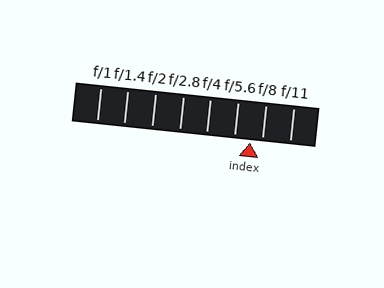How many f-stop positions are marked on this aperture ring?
There are 8 f-stop positions marked.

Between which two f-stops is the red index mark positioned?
The index mark is between f/5.6 and f/8.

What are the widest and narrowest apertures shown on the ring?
The widest aperture shown is f/1 and the narrowest is f/11.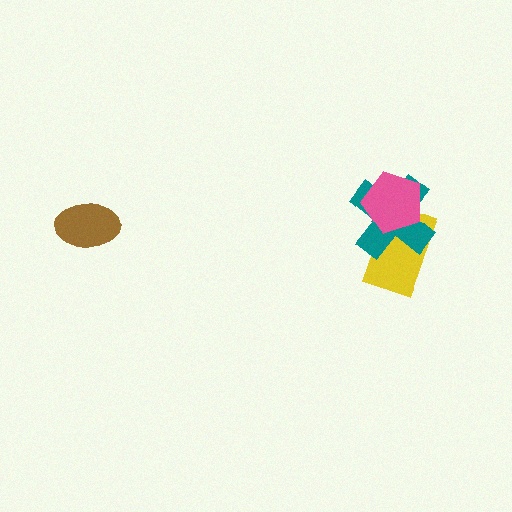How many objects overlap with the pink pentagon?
2 objects overlap with the pink pentagon.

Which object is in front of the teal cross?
The pink pentagon is in front of the teal cross.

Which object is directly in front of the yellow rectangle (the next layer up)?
The teal cross is directly in front of the yellow rectangle.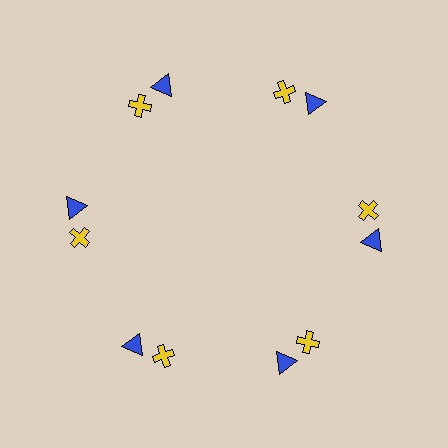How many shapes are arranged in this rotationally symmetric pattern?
There are 12 shapes, arranged in 6 groups of 2.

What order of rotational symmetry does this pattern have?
This pattern has 6-fold rotational symmetry.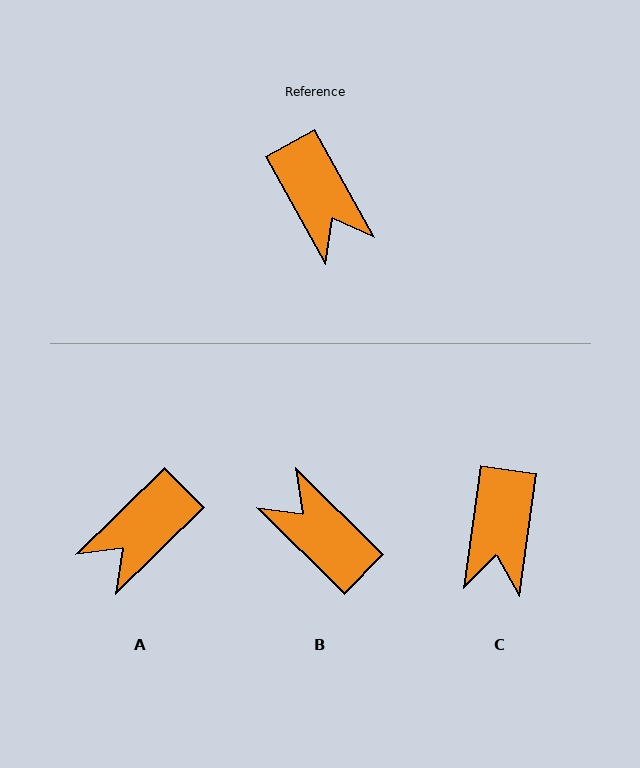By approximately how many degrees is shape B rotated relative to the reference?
Approximately 164 degrees clockwise.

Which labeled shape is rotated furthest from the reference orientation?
B, about 164 degrees away.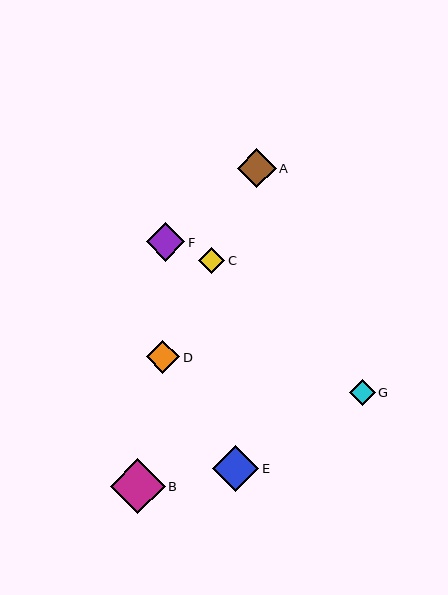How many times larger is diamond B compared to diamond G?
Diamond B is approximately 2.1 times the size of diamond G.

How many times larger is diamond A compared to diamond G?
Diamond A is approximately 1.5 times the size of diamond G.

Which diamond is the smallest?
Diamond G is the smallest with a size of approximately 26 pixels.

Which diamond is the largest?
Diamond B is the largest with a size of approximately 55 pixels.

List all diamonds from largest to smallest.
From largest to smallest: B, E, A, F, D, C, G.